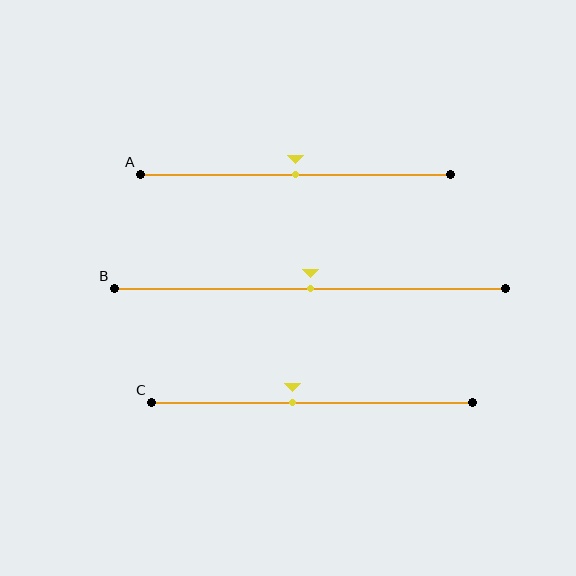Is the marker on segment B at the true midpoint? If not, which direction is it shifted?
Yes, the marker on segment B is at the true midpoint.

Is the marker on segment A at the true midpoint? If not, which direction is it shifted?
Yes, the marker on segment A is at the true midpoint.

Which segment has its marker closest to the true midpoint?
Segment A has its marker closest to the true midpoint.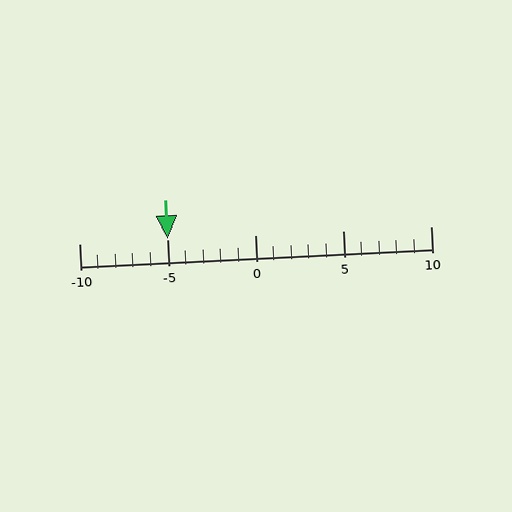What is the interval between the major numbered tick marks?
The major tick marks are spaced 5 units apart.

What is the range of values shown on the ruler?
The ruler shows values from -10 to 10.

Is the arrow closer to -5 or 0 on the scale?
The arrow is closer to -5.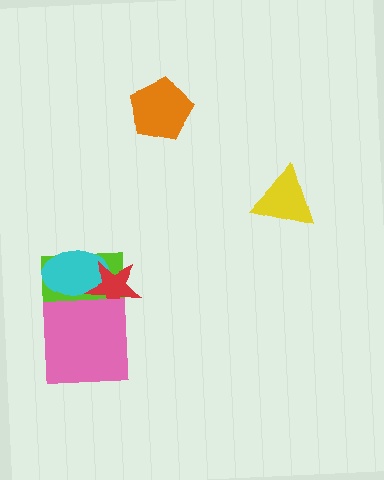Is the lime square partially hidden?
Yes, it is partially covered by another shape.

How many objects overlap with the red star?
3 objects overlap with the red star.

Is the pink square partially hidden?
No, no other shape covers it.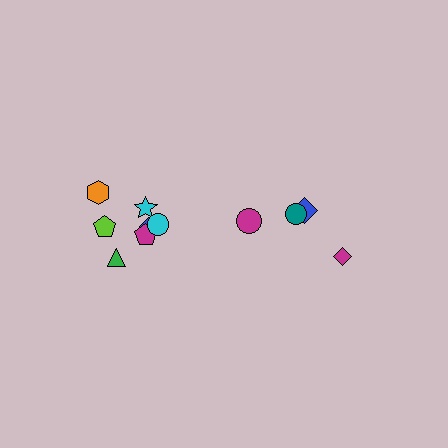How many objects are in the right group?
There are 3 objects.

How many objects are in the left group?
There are 8 objects.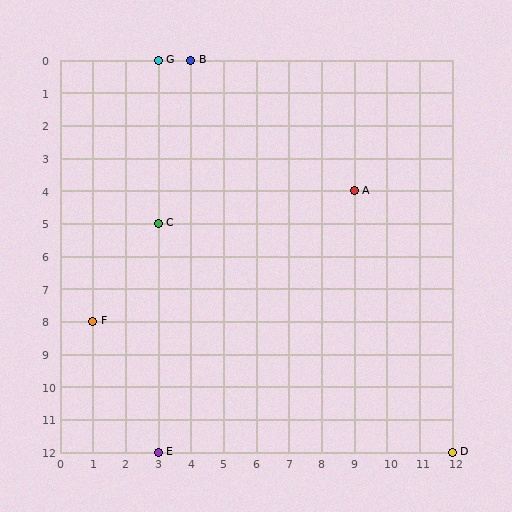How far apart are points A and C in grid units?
Points A and C are 6 columns and 1 row apart (about 6.1 grid units diagonally).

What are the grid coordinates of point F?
Point F is at grid coordinates (1, 8).